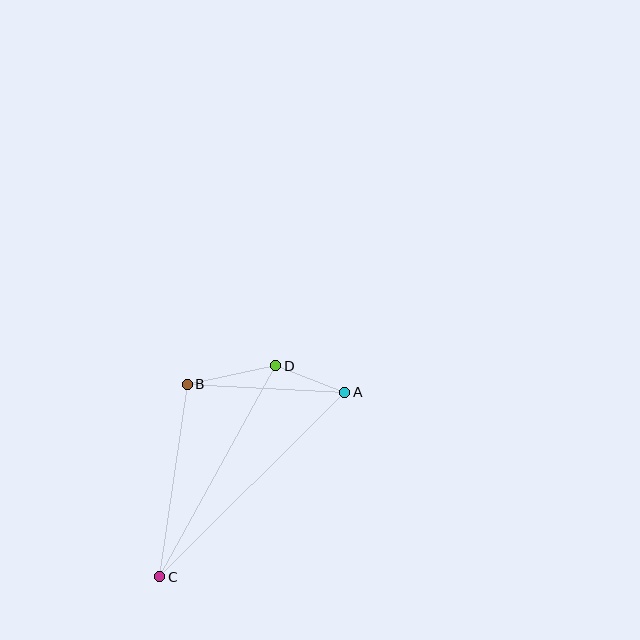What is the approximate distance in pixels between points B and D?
The distance between B and D is approximately 90 pixels.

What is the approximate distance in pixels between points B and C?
The distance between B and C is approximately 194 pixels.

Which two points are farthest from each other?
Points A and C are farthest from each other.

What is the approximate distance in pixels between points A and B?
The distance between A and B is approximately 158 pixels.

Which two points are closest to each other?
Points A and D are closest to each other.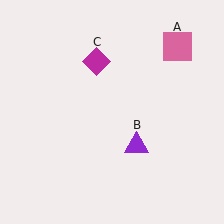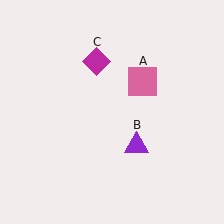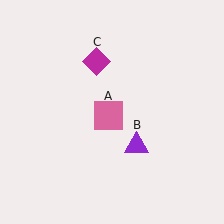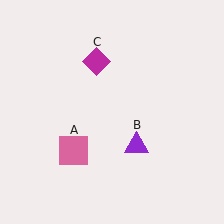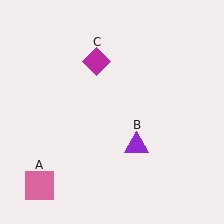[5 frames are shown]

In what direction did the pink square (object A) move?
The pink square (object A) moved down and to the left.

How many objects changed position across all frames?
1 object changed position: pink square (object A).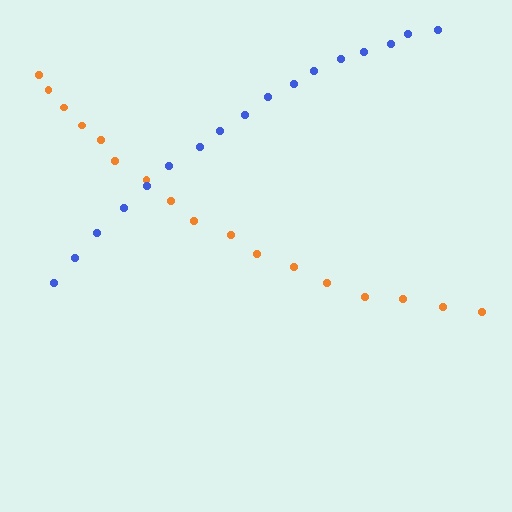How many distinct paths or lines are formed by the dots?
There are 2 distinct paths.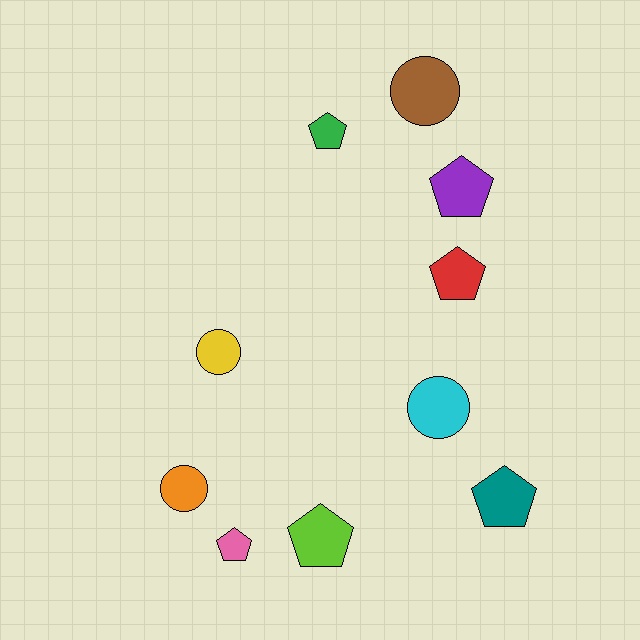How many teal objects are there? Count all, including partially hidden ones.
There is 1 teal object.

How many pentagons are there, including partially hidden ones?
There are 6 pentagons.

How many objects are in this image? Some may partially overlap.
There are 10 objects.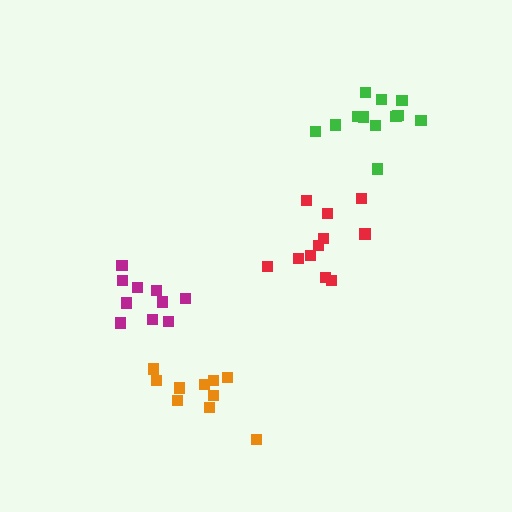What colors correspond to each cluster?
The clusters are colored: red, magenta, orange, green.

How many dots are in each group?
Group 1: 11 dots, Group 2: 10 dots, Group 3: 10 dots, Group 4: 12 dots (43 total).